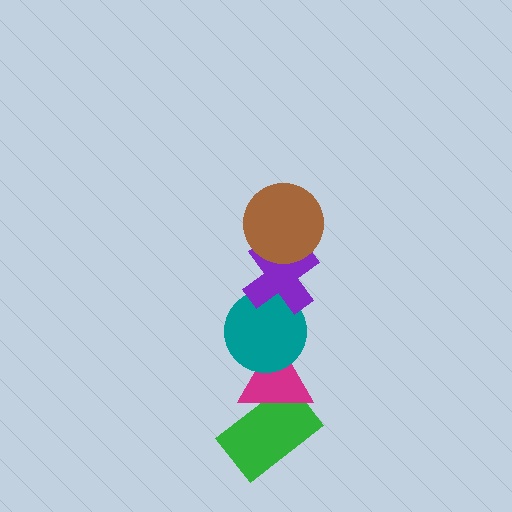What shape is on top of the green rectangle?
The magenta triangle is on top of the green rectangle.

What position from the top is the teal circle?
The teal circle is 3rd from the top.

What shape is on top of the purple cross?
The brown circle is on top of the purple cross.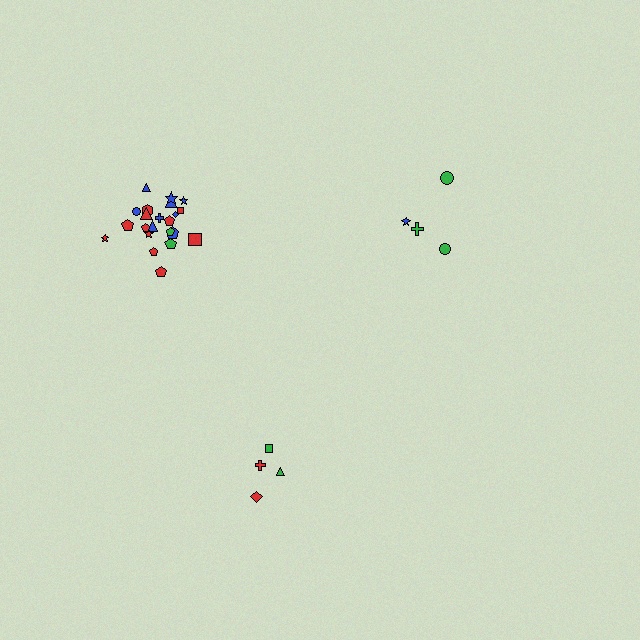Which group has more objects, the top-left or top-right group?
The top-left group.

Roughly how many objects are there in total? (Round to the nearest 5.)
Roughly 30 objects in total.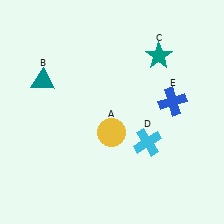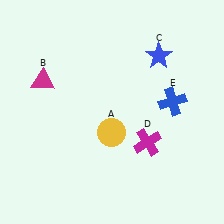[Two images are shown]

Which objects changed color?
B changed from teal to magenta. C changed from teal to blue. D changed from cyan to magenta.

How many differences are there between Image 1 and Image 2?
There are 3 differences between the two images.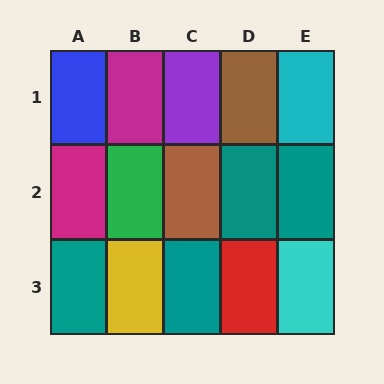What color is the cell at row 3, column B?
Yellow.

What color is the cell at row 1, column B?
Magenta.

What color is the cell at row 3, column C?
Teal.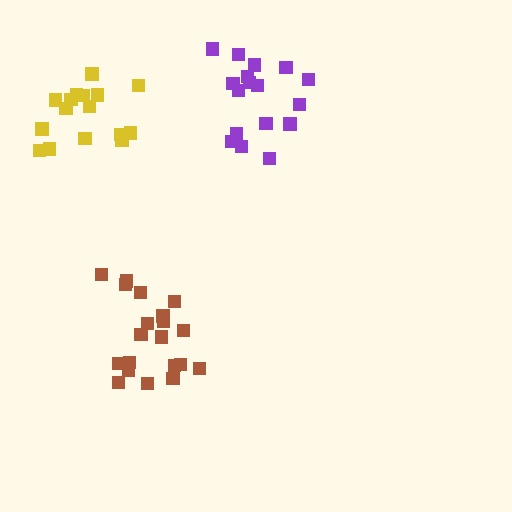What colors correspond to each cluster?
The clusters are colored: purple, brown, yellow.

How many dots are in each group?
Group 1: 17 dots, Group 2: 20 dots, Group 3: 16 dots (53 total).